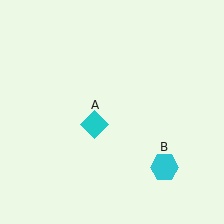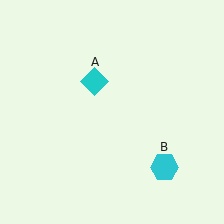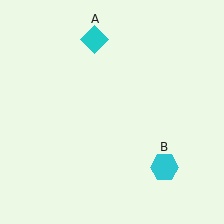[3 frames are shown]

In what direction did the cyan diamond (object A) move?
The cyan diamond (object A) moved up.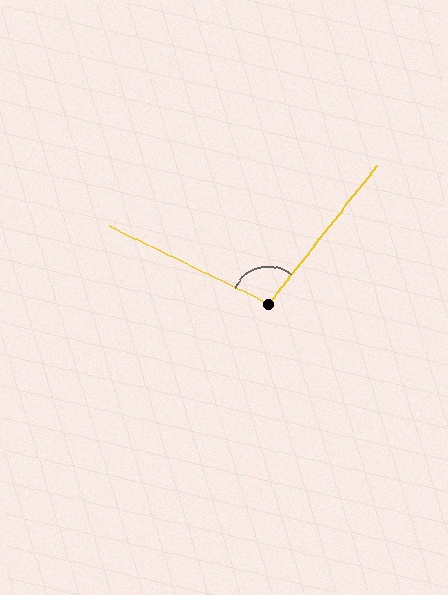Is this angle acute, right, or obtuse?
It is obtuse.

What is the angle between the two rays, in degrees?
Approximately 102 degrees.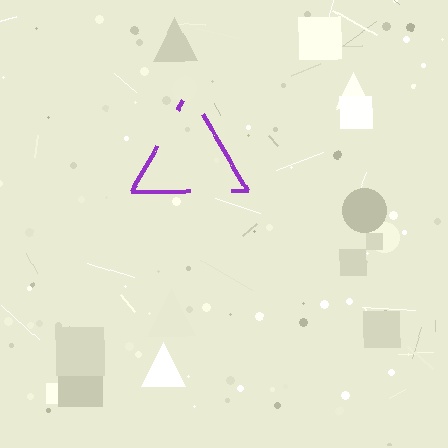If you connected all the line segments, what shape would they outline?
They would outline a triangle.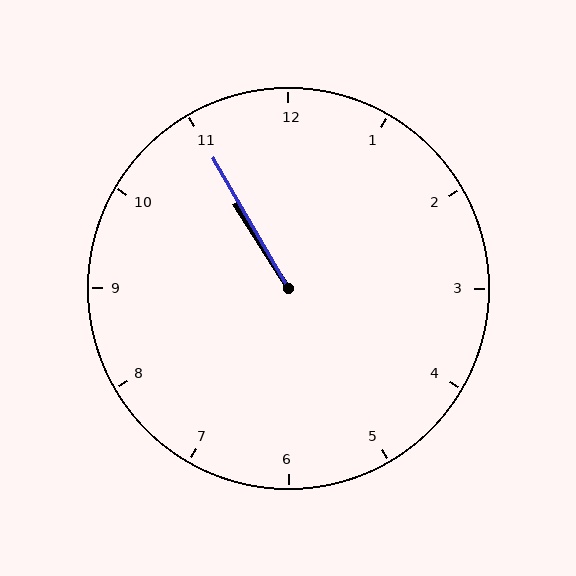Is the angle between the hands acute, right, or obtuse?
It is acute.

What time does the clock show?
10:55.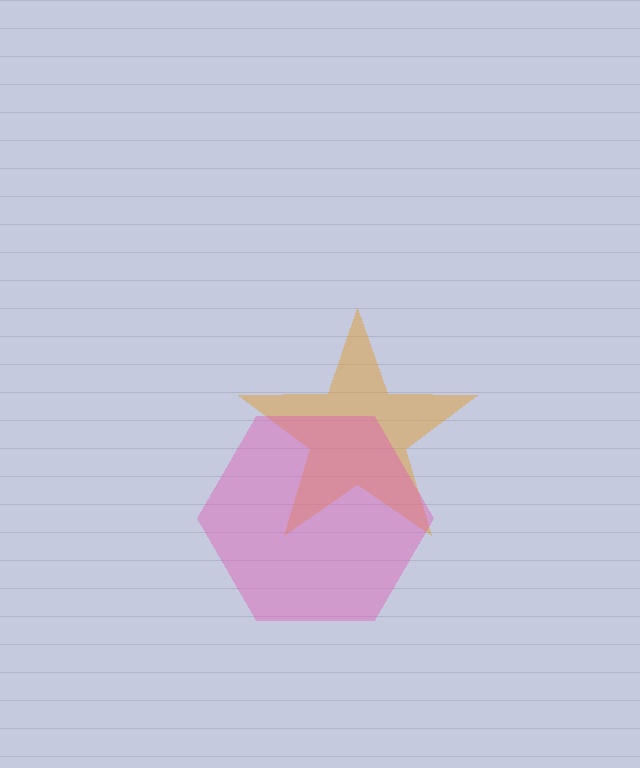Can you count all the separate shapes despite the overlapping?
Yes, there are 2 separate shapes.